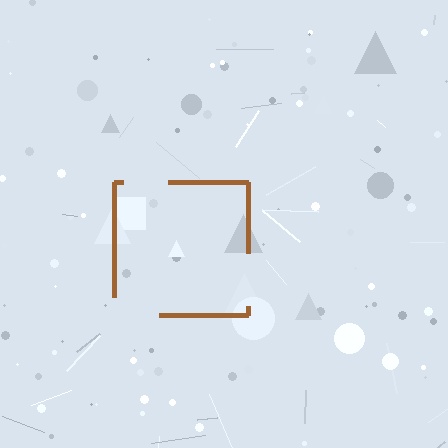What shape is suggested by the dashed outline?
The dashed outline suggests a square.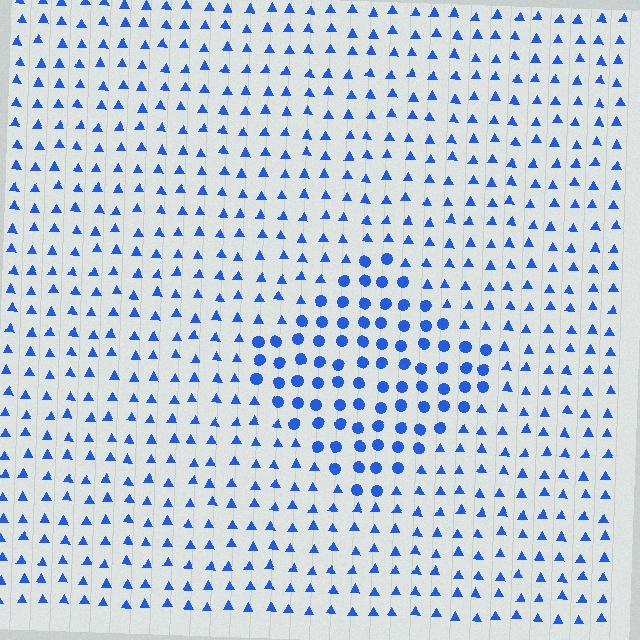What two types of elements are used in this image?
The image uses circles inside the diamond region and triangles outside it.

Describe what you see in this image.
The image is filled with small blue elements arranged in a uniform grid. A diamond-shaped region contains circles, while the surrounding area contains triangles. The boundary is defined purely by the change in element shape.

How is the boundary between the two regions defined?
The boundary is defined by a change in element shape: circles inside vs. triangles outside. All elements share the same color and spacing.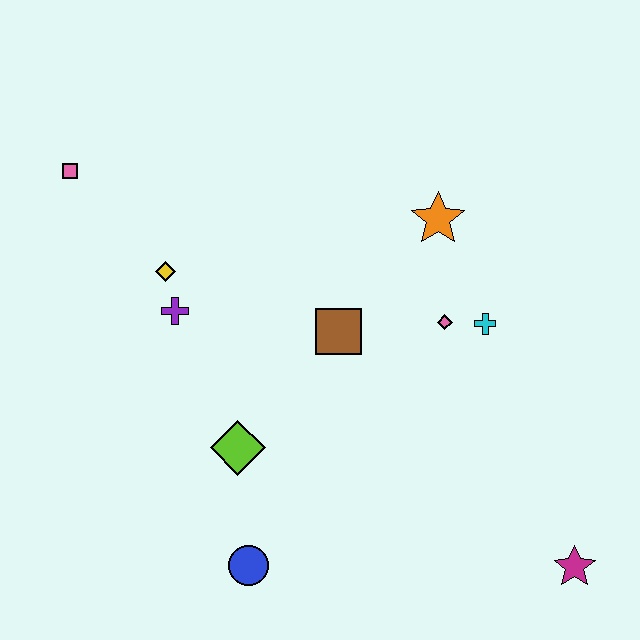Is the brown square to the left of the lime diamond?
No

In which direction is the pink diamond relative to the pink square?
The pink diamond is to the right of the pink square.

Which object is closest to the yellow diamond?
The purple cross is closest to the yellow diamond.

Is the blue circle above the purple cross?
No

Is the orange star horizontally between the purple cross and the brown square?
No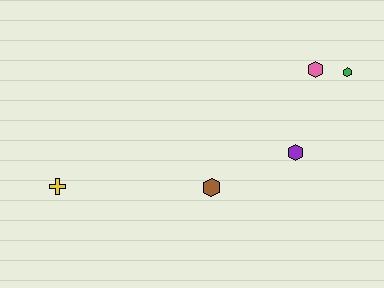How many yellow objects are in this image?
There is 1 yellow object.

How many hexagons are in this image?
There are 4 hexagons.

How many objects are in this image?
There are 5 objects.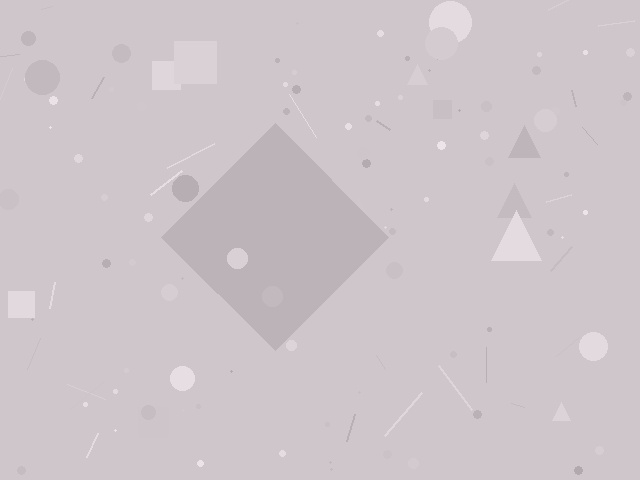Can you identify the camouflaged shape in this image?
The camouflaged shape is a diamond.